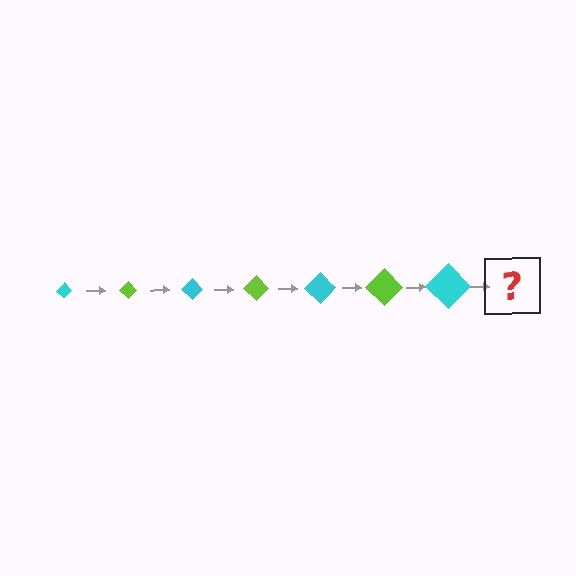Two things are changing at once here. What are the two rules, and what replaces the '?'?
The two rules are that the diamond grows larger each step and the color cycles through cyan and lime. The '?' should be a lime diamond, larger than the previous one.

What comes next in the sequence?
The next element should be a lime diamond, larger than the previous one.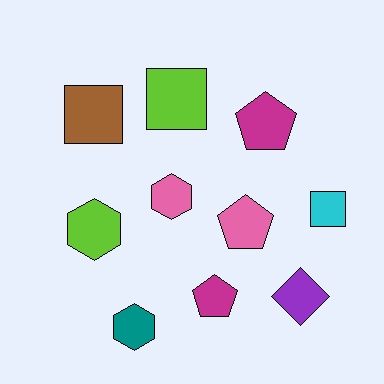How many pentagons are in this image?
There are 3 pentagons.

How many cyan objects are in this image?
There is 1 cyan object.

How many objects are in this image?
There are 10 objects.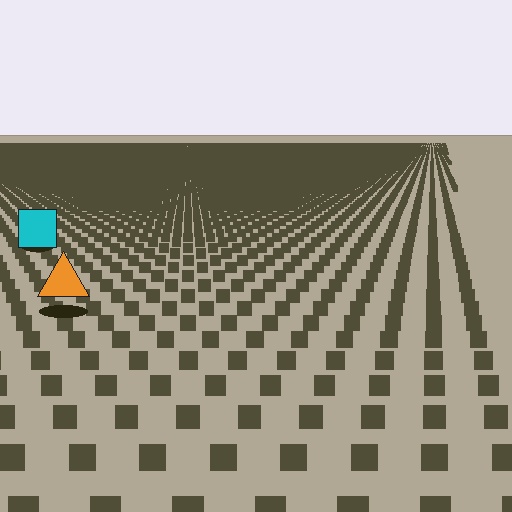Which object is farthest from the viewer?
The cyan square is farthest from the viewer. It appears smaller and the ground texture around it is denser.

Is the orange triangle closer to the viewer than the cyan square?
Yes. The orange triangle is closer — you can tell from the texture gradient: the ground texture is coarser near it.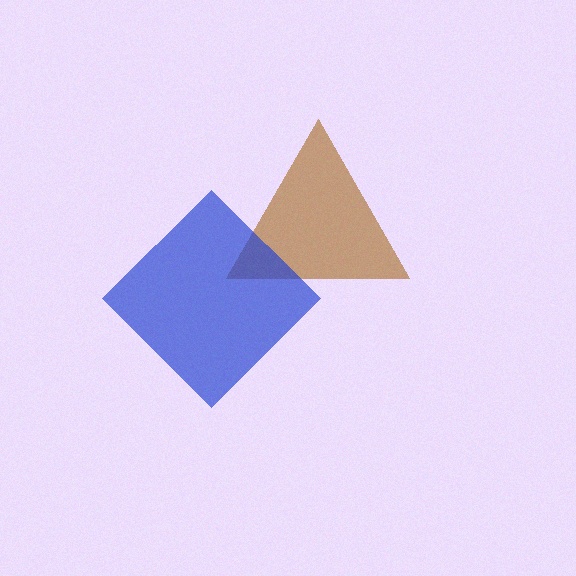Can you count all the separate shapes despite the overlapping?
Yes, there are 2 separate shapes.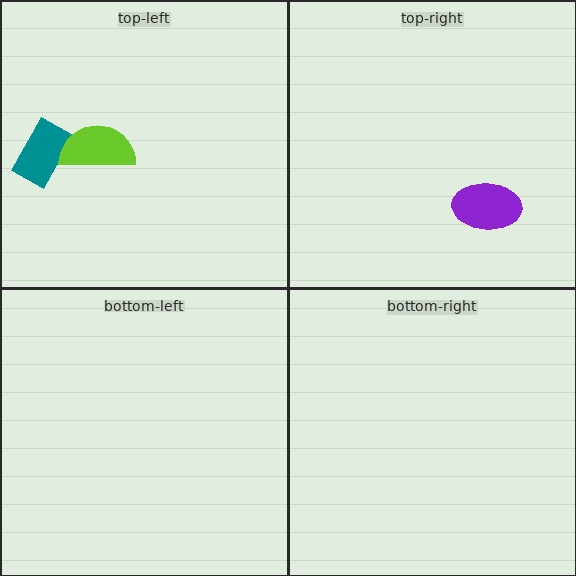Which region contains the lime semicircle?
The top-left region.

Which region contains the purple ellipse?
The top-right region.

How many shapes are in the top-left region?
2.